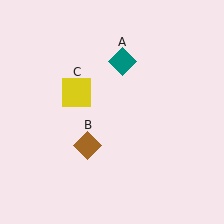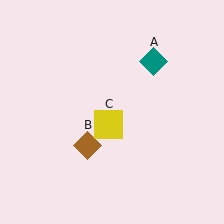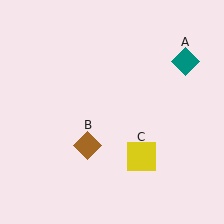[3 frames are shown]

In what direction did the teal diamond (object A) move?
The teal diamond (object A) moved right.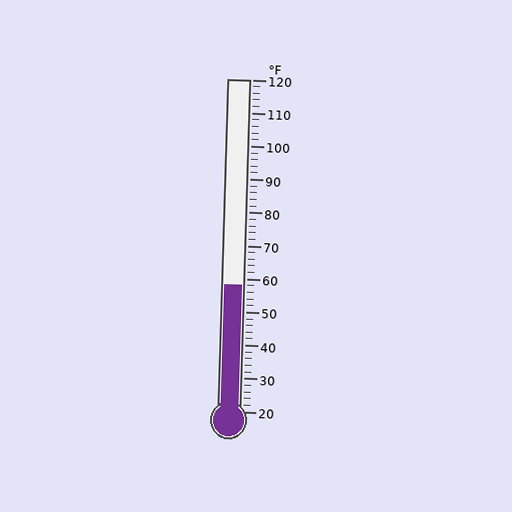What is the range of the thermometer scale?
The thermometer scale ranges from 20°F to 120°F.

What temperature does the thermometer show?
The thermometer shows approximately 58°F.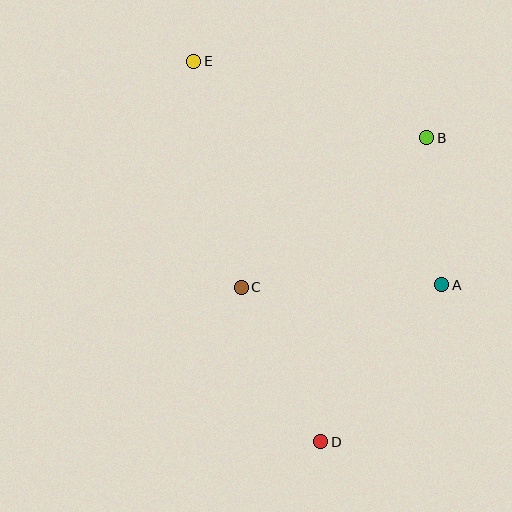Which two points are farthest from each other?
Points D and E are farthest from each other.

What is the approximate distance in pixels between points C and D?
The distance between C and D is approximately 174 pixels.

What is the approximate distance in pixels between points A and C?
The distance between A and C is approximately 201 pixels.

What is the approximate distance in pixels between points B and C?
The distance between B and C is approximately 238 pixels.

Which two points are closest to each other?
Points A and B are closest to each other.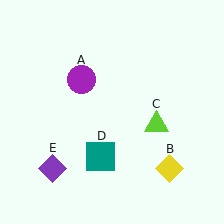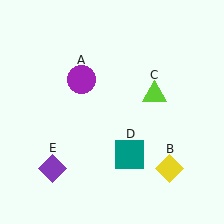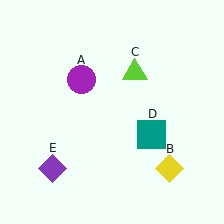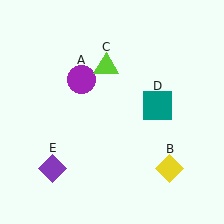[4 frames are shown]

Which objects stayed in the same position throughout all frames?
Purple circle (object A) and yellow diamond (object B) and purple diamond (object E) remained stationary.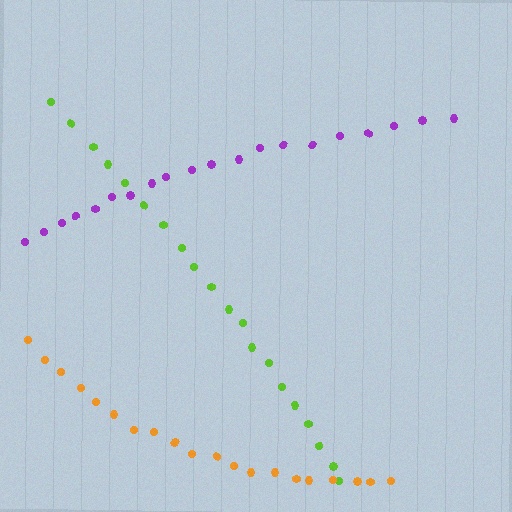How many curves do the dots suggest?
There are 3 distinct paths.